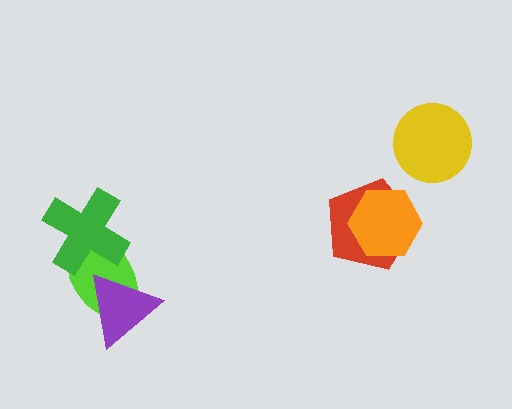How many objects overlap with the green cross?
1 object overlaps with the green cross.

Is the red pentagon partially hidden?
Yes, it is partially covered by another shape.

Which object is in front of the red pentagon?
The orange hexagon is in front of the red pentagon.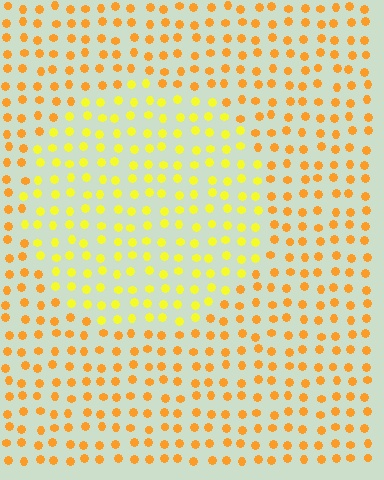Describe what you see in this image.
The image is filled with small orange elements in a uniform arrangement. A circle-shaped region is visible where the elements are tinted to a slightly different hue, forming a subtle color boundary.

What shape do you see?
I see a circle.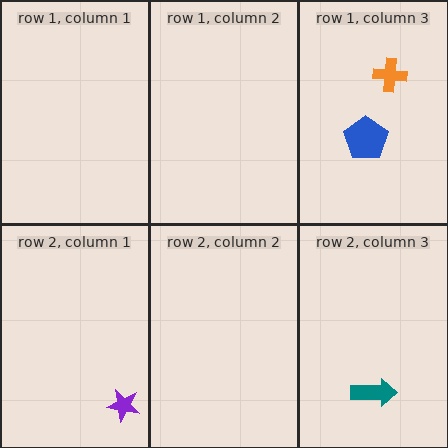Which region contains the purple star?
The row 2, column 1 region.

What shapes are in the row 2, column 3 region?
The teal arrow.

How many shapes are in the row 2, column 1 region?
1.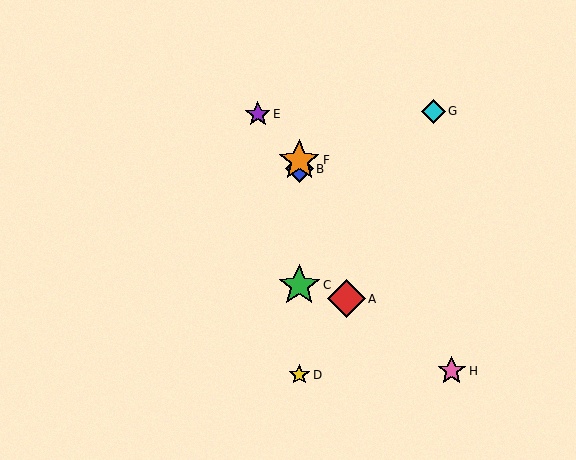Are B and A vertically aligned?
No, B is at x≈299 and A is at x≈346.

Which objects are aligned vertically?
Objects B, C, D, F are aligned vertically.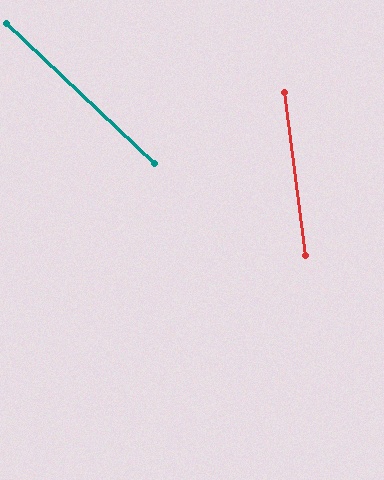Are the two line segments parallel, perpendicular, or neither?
Neither parallel nor perpendicular — they differ by about 39°.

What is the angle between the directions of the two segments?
Approximately 39 degrees.